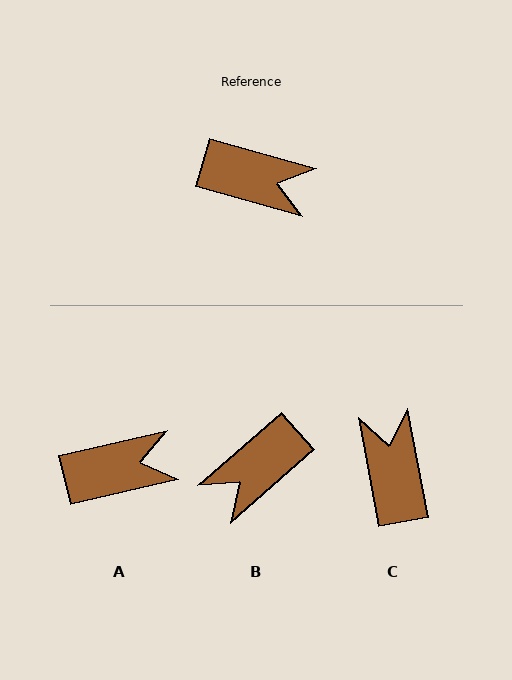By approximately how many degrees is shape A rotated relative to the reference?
Approximately 29 degrees counter-clockwise.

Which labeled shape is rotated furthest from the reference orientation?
B, about 123 degrees away.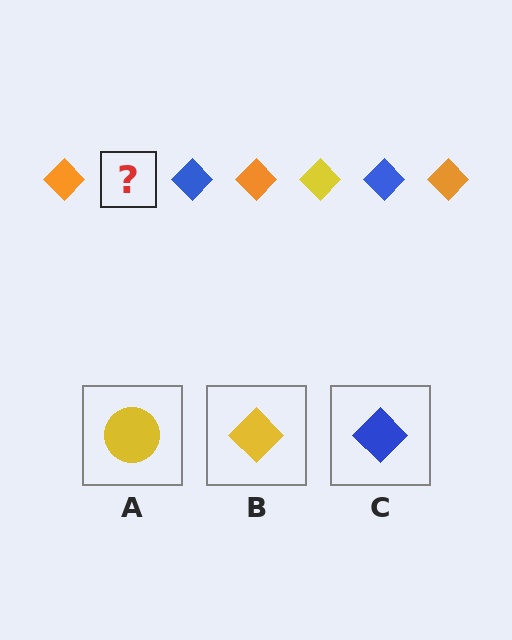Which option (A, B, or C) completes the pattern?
B.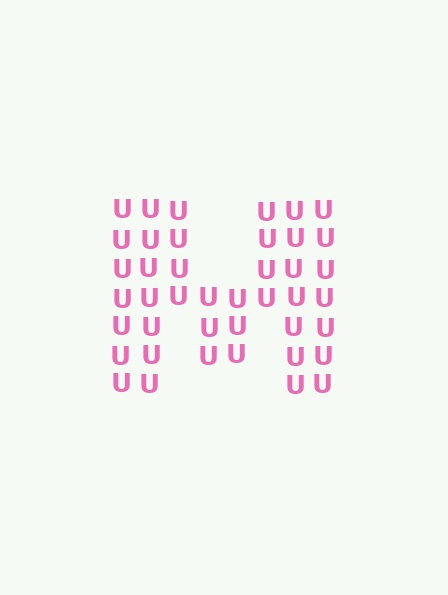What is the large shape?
The large shape is the letter M.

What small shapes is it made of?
It is made of small letter U's.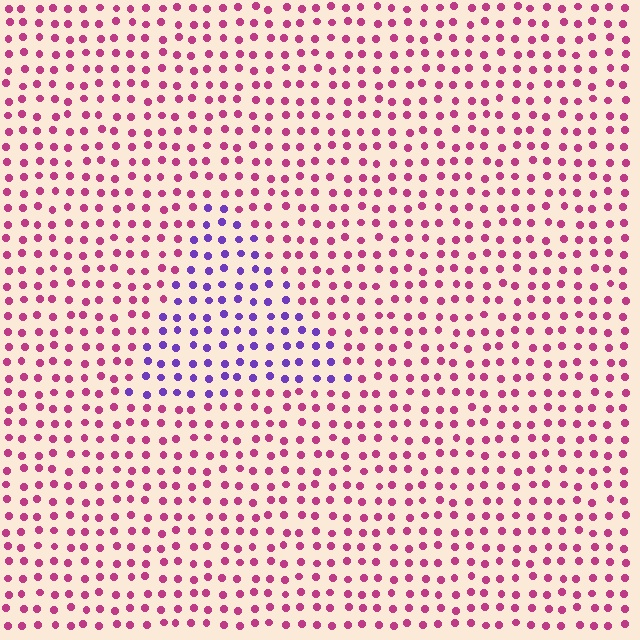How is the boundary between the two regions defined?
The boundary is defined purely by a slight shift in hue (about 60 degrees). Spacing, size, and orientation are identical on both sides.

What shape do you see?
I see a triangle.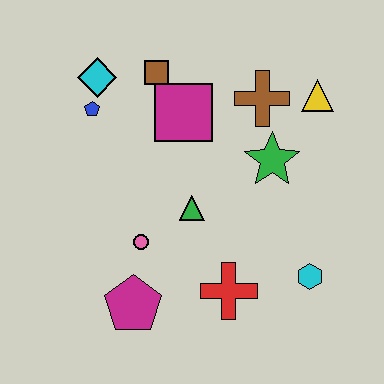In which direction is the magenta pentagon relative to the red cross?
The magenta pentagon is to the left of the red cross.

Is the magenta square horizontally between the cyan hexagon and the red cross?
No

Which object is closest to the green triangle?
The pink circle is closest to the green triangle.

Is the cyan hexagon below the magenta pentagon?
No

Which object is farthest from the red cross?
The cyan diamond is farthest from the red cross.